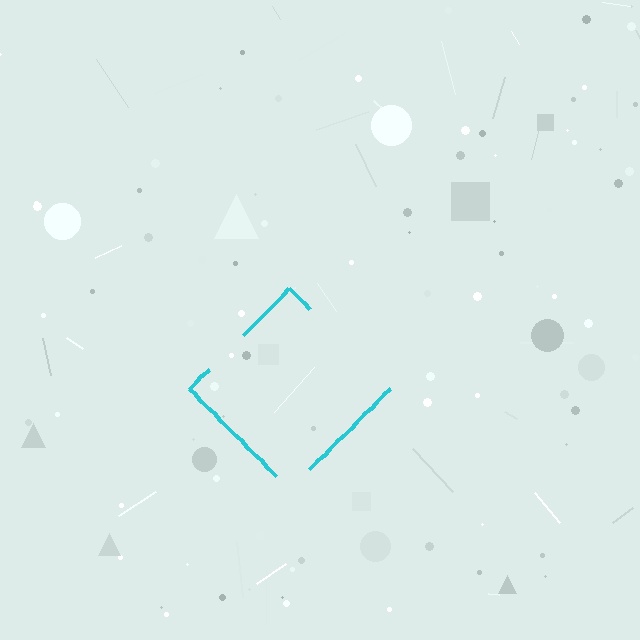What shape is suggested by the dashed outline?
The dashed outline suggests a diamond.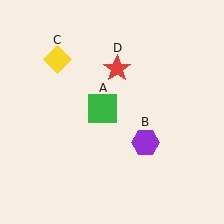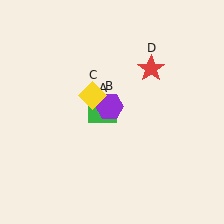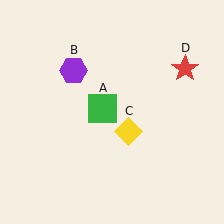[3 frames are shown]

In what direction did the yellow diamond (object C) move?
The yellow diamond (object C) moved down and to the right.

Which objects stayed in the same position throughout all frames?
Green square (object A) remained stationary.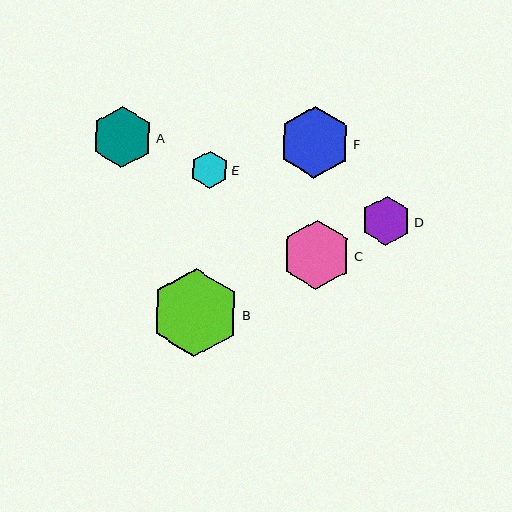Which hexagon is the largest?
Hexagon B is the largest with a size of approximately 88 pixels.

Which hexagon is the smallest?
Hexagon E is the smallest with a size of approximately 37 pixels.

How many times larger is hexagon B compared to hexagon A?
Hexagon B is approximately 1.4 times the size of hexagon A.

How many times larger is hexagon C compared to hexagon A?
Hexagon C is approximately 1.1 times the size of hexagon A.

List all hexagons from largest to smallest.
From largest to smallest: B, F, C, A, D, E.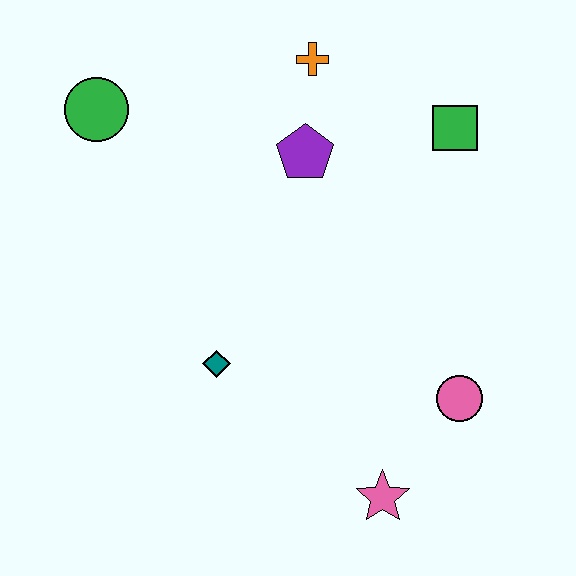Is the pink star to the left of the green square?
Yes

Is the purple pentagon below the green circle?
Yes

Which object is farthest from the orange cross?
The pink star is farthest from the orange cross.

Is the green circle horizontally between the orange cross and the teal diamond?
No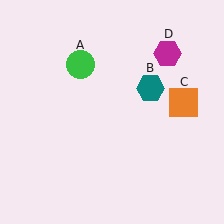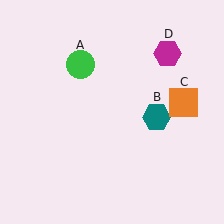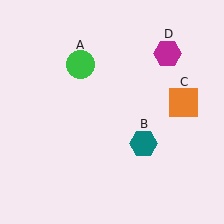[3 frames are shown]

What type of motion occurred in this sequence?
The teal hexagon (object B) rotated clockwise around the center of the scene.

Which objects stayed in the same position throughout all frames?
Green circle (object A) and orange square (object C) and magenta hexagon (object D) remained stationary.